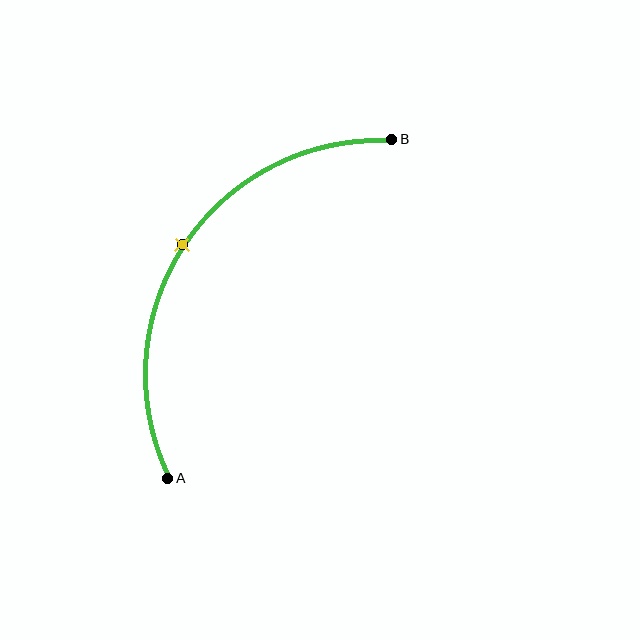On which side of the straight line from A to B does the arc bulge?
The arc bulges to the left of the straight line connecting A and B.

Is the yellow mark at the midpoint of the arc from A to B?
Yes. The yellow mark lies on the arc at equal arc-length from both A and B — it is the arc midpoint.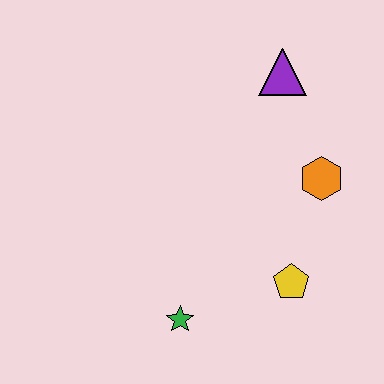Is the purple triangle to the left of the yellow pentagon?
Yes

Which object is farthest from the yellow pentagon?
The purple triangle is farthest from the yellow pentagon.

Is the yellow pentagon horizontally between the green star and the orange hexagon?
Yes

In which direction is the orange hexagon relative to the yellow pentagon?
The orange hexagon is above the yellow pentagon.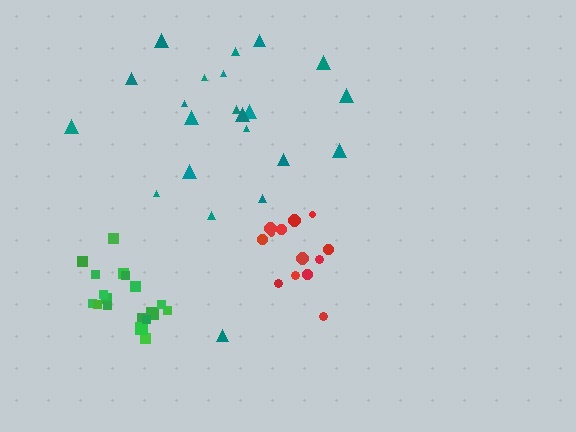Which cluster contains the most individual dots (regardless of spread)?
Teal (22).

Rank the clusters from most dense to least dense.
red, green, teal.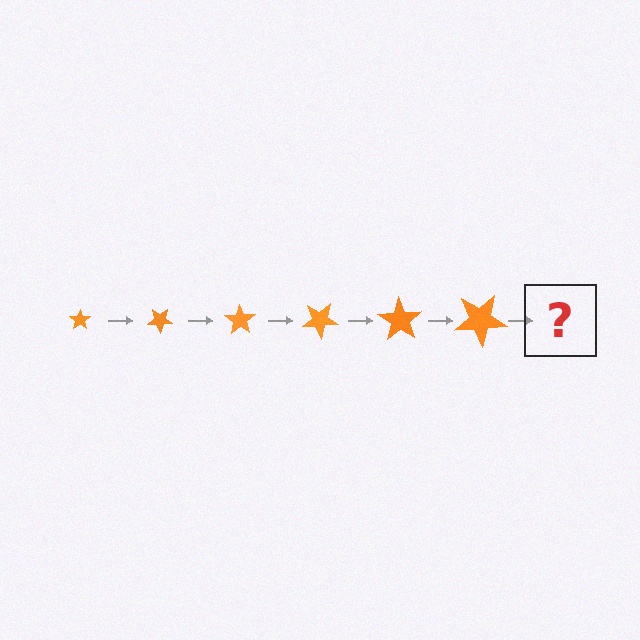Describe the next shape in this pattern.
It should be a star, larger than the previous one and rotated 210 degrees from the start.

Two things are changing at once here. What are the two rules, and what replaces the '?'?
The two rules are that the star grows larger each step and it rotates 35 degrees each step. The '?' should be a star, larger than the previous one and rotated 210 degrees from the start.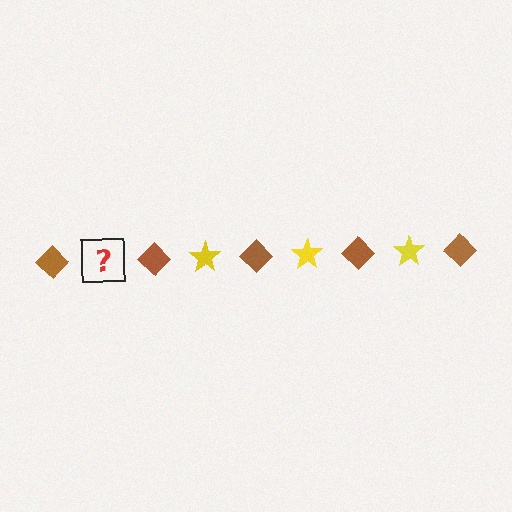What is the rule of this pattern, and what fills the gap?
The rule is that the pattern alternates between brown diamond and yellow star. The gap should be filled with a yellow star.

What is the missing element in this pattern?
The missing element is a yellow star.